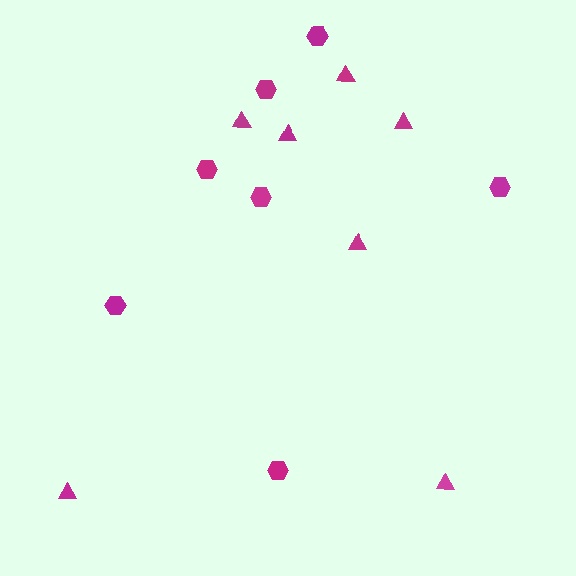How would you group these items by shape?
There are 2 groups: one group of hexagons (7) and one group of triangles (7).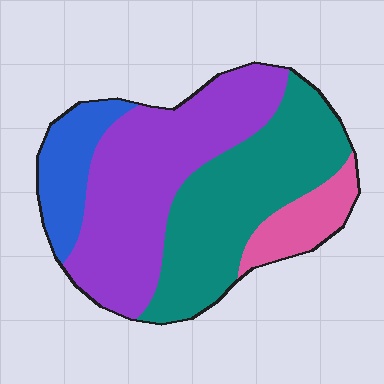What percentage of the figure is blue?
Blue takes up about one eighth (1/8) of the figure.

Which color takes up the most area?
Purple, at roughly 40%.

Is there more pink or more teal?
Teal.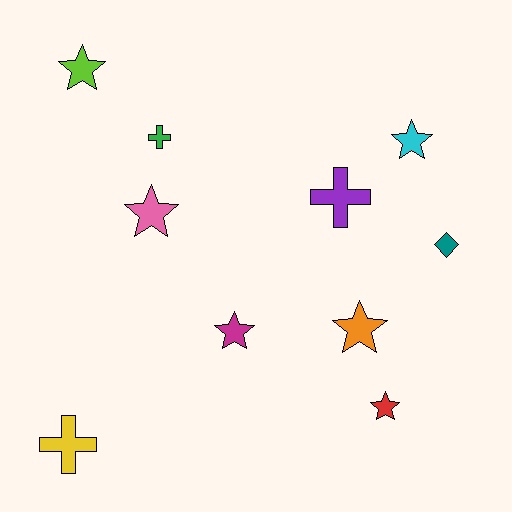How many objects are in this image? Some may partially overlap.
There are 10 objects.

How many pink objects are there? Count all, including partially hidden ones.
There is 1 pink object.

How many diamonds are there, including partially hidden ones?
There is 1 diamond.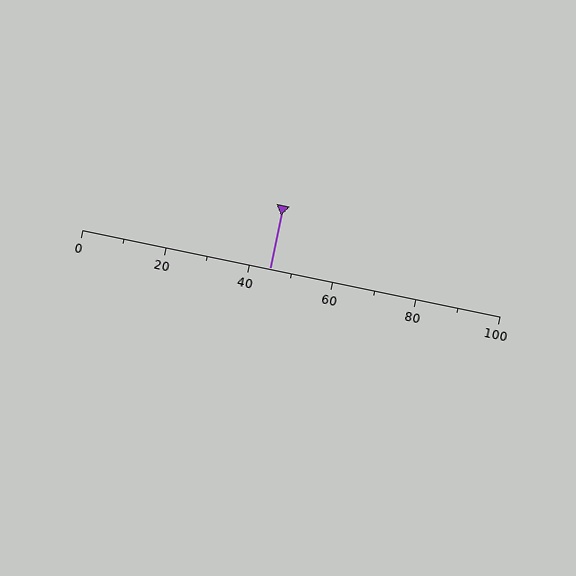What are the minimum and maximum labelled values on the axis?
The axis runs from 0 to 100.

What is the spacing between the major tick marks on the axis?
The major ticks are spaced 20 apart.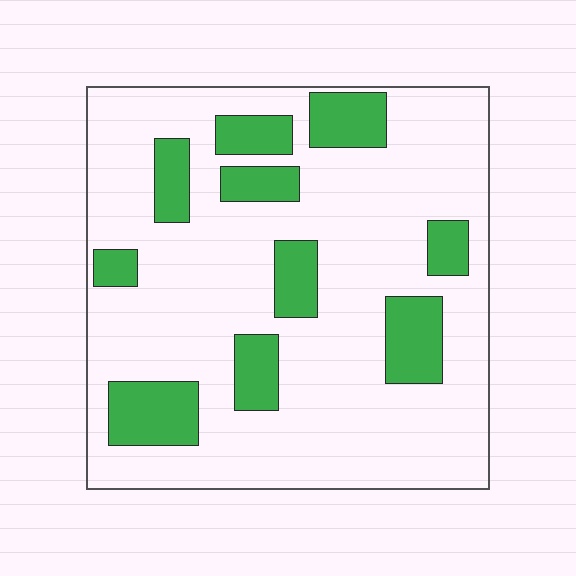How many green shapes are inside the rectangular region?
10.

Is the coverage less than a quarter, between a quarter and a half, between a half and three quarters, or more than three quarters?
Less than a quarter.